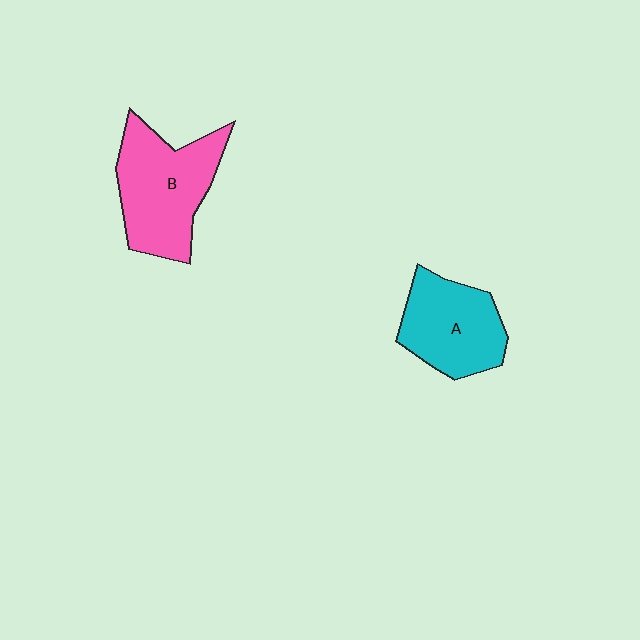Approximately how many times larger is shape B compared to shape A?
Approximately 1.2 times.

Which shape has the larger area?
Shape B (pink).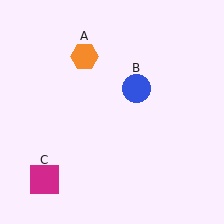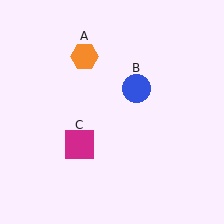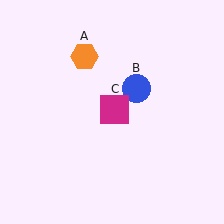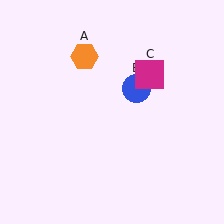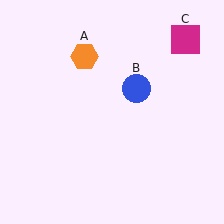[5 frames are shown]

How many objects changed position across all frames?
1 object changed position: magenta square (object C).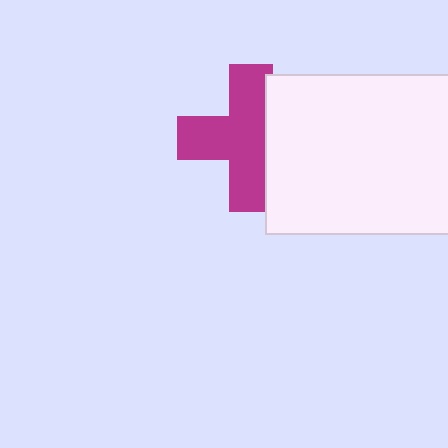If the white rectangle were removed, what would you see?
You would see the complete magenta cross.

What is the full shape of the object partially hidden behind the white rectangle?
The partially hidden object is a magenta cross.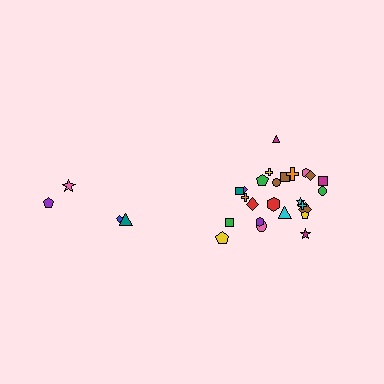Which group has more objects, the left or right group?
The right group.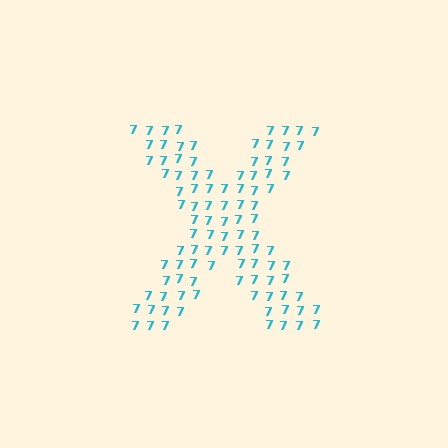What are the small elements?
The small elements are digit 7's.